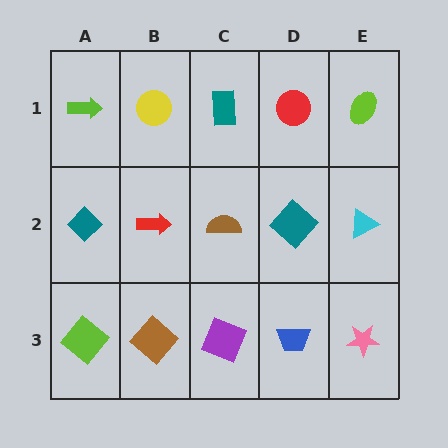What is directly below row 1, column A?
A teal diamond.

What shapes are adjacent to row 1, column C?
A brown semicircle (row 2, column C), a yellow circle (row 1, column B), a red circle (row 1, column D).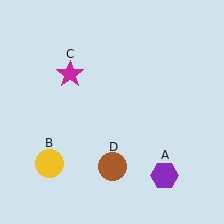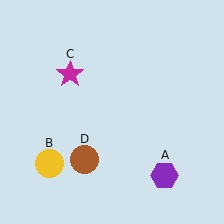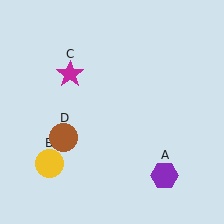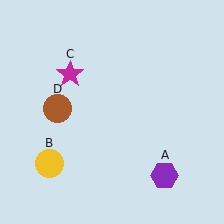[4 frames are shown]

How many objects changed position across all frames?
1 object changed position: brown circle (object D).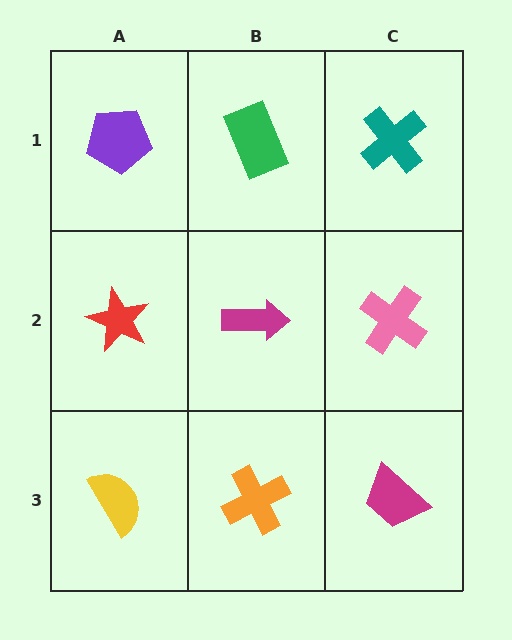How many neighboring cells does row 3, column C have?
2.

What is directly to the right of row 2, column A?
A magenta arrow.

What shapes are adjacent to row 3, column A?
A red star (row 2, column A), an orange cross (row 3, column B).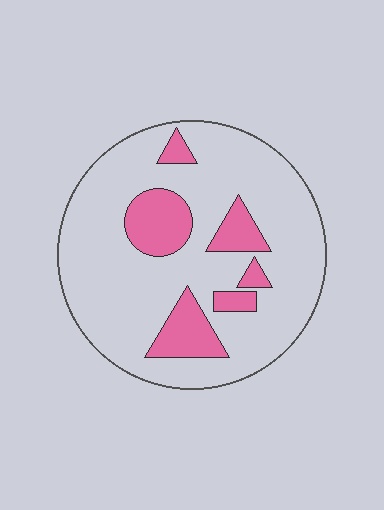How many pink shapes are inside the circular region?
6.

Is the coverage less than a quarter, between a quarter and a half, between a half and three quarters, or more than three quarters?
Less than a quarter.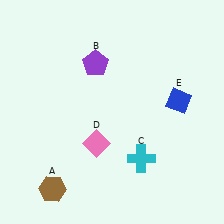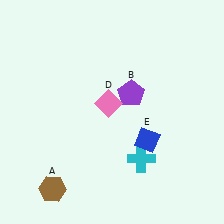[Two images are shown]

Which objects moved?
The objects that moved are: the purple pentagon (B), the pink diamond (D), the blue diamond (E).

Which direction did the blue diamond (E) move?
The blue diamond (E) moved down.